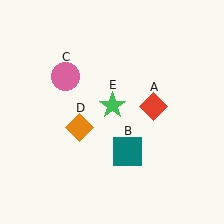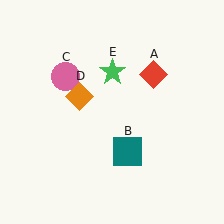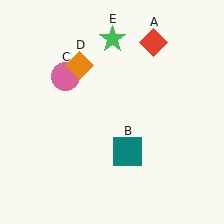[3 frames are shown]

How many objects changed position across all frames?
3 objects changed position: red diamond (object A), orange diamond (object D), green star (object E).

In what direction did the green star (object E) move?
The green star (object E) moved up.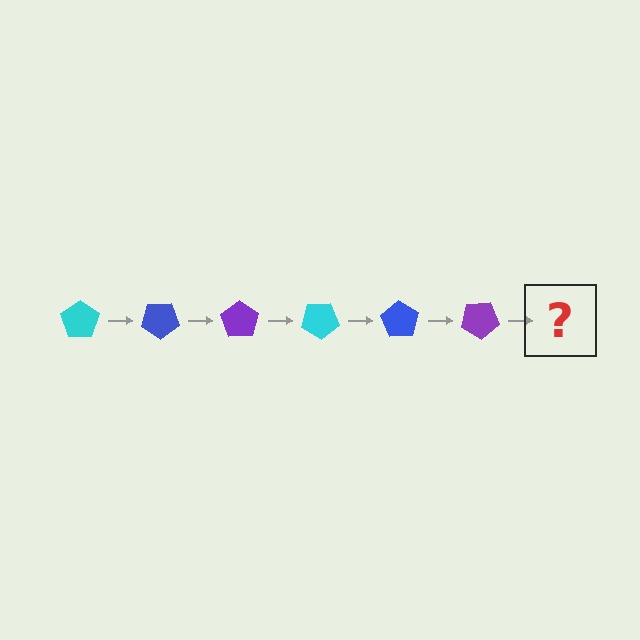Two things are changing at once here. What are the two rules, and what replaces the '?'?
The two rules are that it rotates 35 degrees each step and the color cycles through cyan, blue, and purple. The '?' should be a cyan pentagon, rotated 210 degrees from the start.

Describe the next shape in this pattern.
It should be a cyan pentagon, rotated 210 degrees from the start.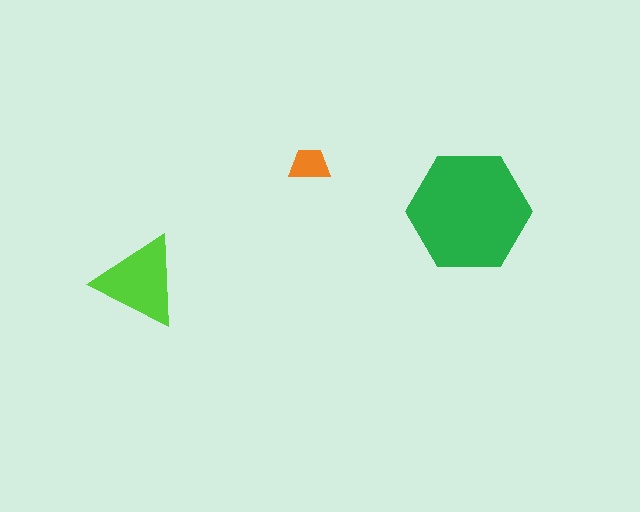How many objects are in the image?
There are 3 objects in the image.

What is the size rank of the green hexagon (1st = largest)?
1st.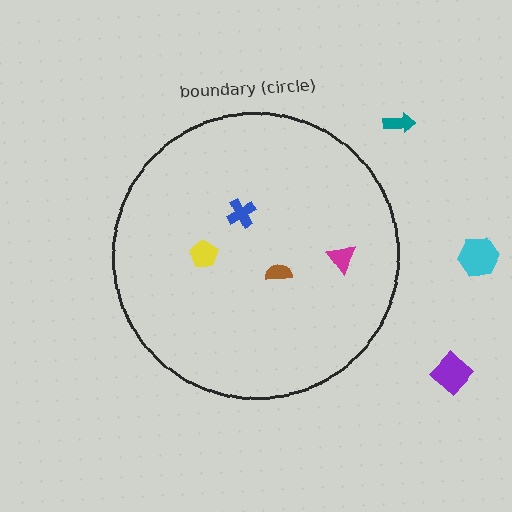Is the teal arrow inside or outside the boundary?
Outside.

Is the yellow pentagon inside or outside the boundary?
Inside.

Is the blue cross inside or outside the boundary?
Inside.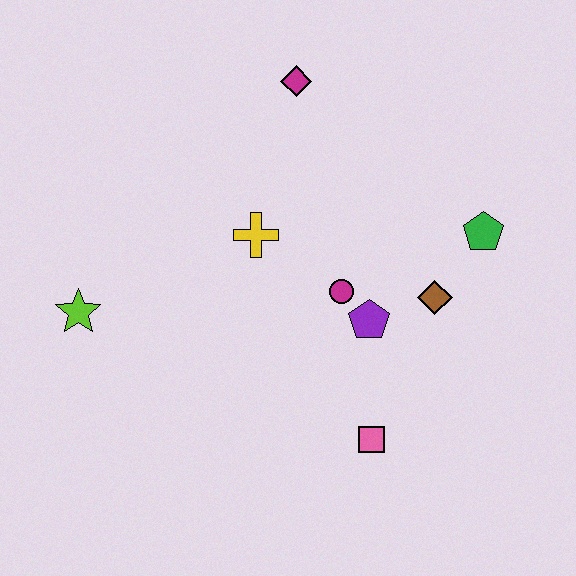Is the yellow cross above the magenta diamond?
No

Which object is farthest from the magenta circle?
The lime star is farthest from the magenta circle.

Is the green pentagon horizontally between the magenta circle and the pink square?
No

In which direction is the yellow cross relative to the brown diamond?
The yellow cross is to the left of the brown diamond.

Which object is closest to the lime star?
The yellow cross is closest to the lime star.